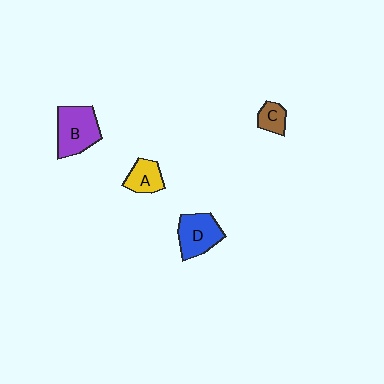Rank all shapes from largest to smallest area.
From largest to smallest: B (purple), D (blue), A (yellow), C (brown).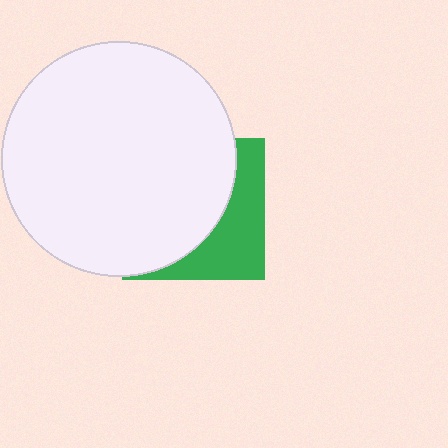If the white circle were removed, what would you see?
You would see the complete green square.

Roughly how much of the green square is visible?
A small part of it is visible (roughly 36%).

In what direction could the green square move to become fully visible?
The green square could move right. That would shift it out from behind the white circle entirely.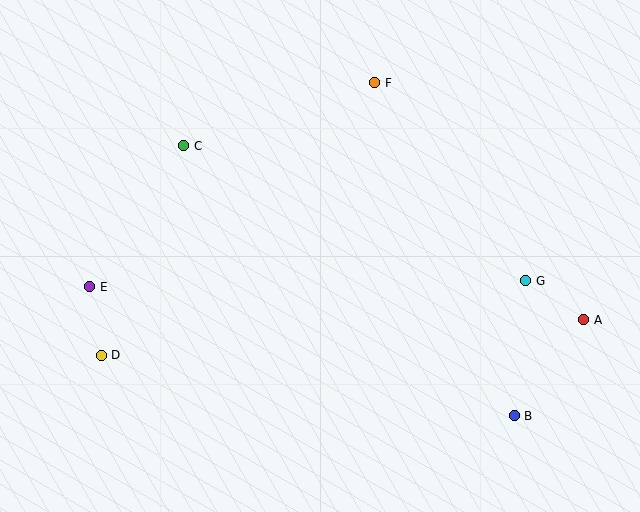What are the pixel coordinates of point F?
Point F is at (375, 83).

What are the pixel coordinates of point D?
Point D is at (101, 355).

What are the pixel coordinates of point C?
Point C is at (183, 146).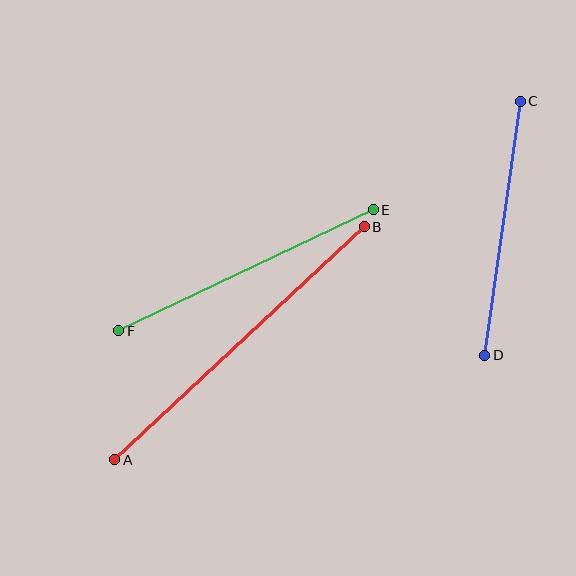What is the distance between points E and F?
The distance is approximately 282 pixels.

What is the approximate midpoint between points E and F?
The midpoint is at approximately (246, 270) pixels.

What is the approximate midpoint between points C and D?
The midpoint is at approximately (502, 228) pixels.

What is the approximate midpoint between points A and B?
The midpoint is at approximately (240, 343) pixels.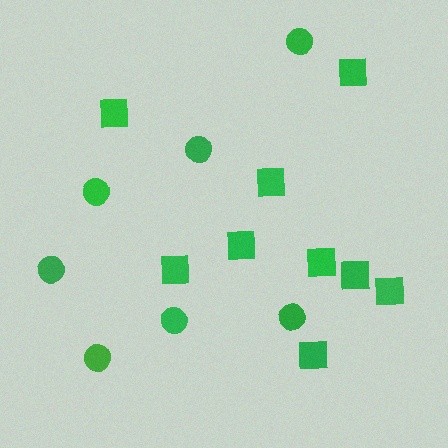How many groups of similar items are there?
There are 2 groups: one group of squares (9) and one group of circles (7).